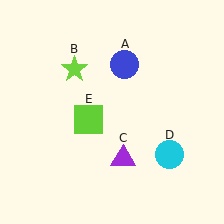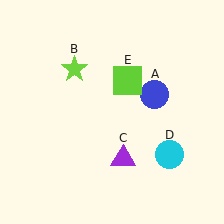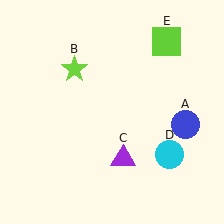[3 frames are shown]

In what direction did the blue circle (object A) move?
The blue circle (object A) moved down and to the right.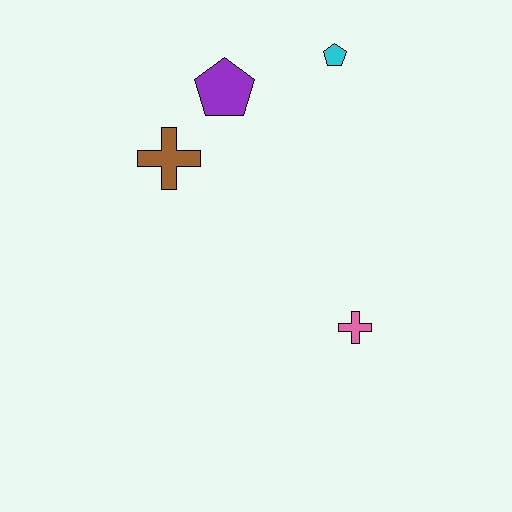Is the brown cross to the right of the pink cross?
No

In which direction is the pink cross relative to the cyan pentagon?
The pink cross is below the cyan pentagon.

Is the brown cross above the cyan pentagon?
No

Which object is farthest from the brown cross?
The pink cross is farthest from the brown cross.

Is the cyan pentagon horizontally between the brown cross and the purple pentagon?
No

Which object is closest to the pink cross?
The brown cross is closest to the pink cross.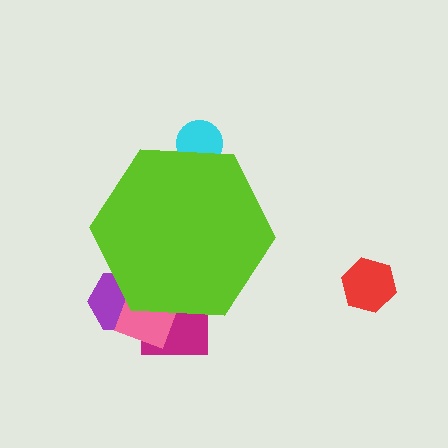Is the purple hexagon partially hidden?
Yes, the purple hexagon is partially hidden behind the lime hexagon.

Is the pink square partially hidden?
Yes, the pink square is partially hidden behind the lime hexagon.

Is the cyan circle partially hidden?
Yes, the cyan circle is partially hidden behind the lime hexagon.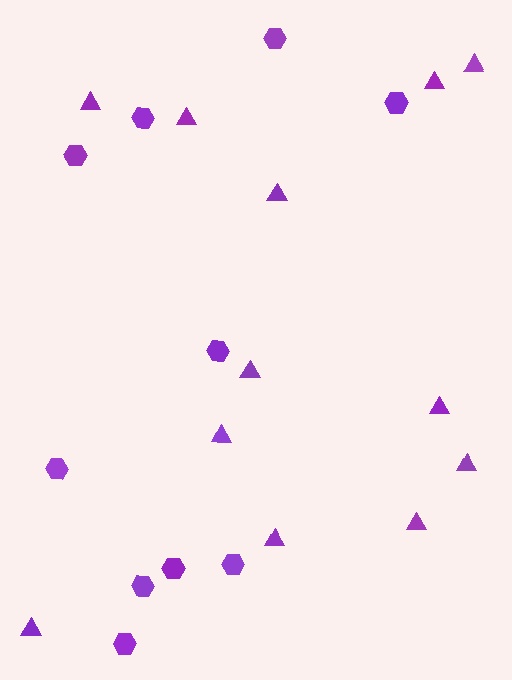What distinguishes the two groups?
There are 2 groups: one group of hexagons (10) and one group of triangles (12).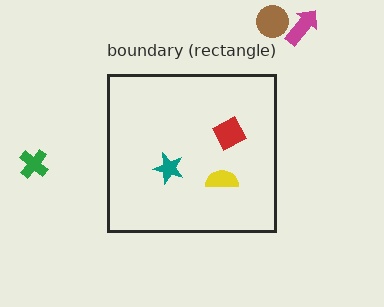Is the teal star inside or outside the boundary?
Inside.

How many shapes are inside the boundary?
3 inside, 3 outside.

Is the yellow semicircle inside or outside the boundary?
Inside.